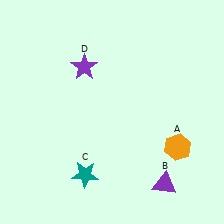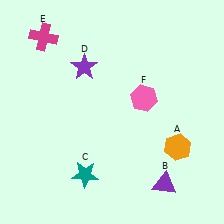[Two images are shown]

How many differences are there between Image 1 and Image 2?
There are 2 differences between the two images.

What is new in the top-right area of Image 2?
A pink hexagon (F) was added in the top-right area of Image 2.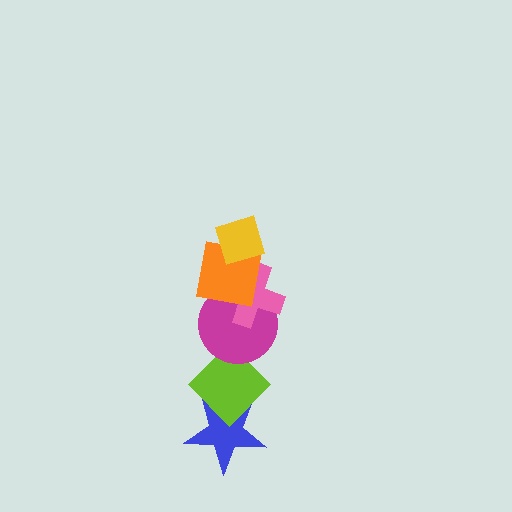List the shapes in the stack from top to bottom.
From top to bottom: the yellow diamond, the orange square, the pink cross, the magenta circle, the lime diamond, the blue star.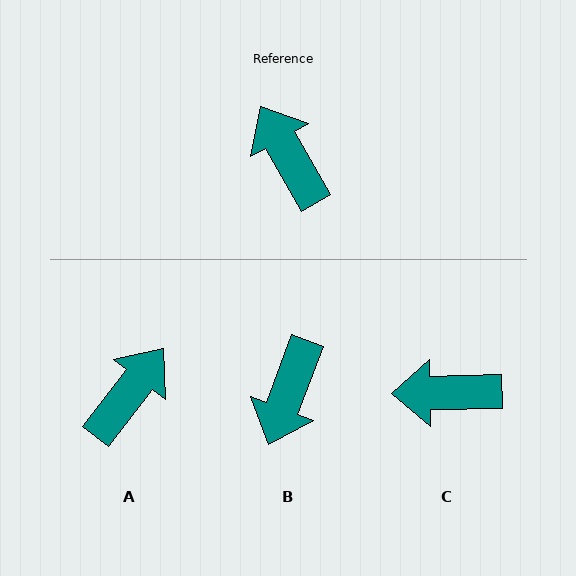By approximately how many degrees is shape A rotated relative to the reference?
Approximately 68 degrees clockwise.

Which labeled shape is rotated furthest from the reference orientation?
B, about 130 degrees away.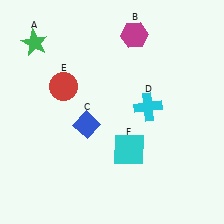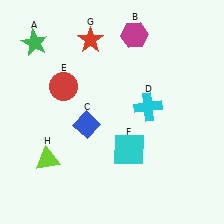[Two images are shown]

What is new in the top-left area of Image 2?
A red star (G) was added in the top-left area of Image 2.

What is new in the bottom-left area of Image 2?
A lime triangle (H) was added in the bottom-left area of Image 2.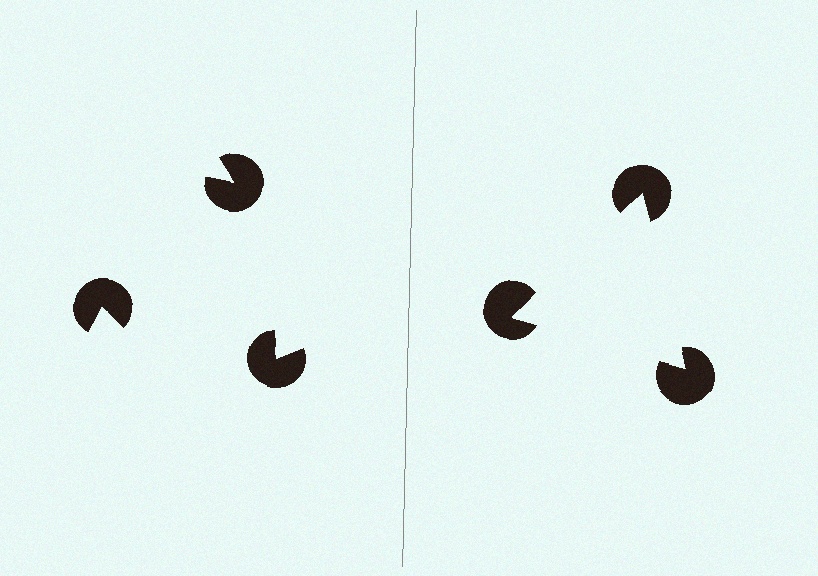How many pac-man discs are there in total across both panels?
6 — 3 on each side.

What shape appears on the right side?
An illusory triangle.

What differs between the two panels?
The pac-man discs are positioned identically on both sides; only the wedge orientations differ. On the right they align to a triangle; on the left they are misaligned.